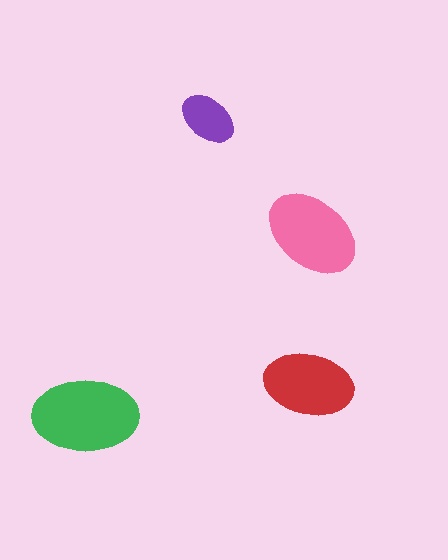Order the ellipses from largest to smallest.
the green one, the pink one, the red one, the purple one.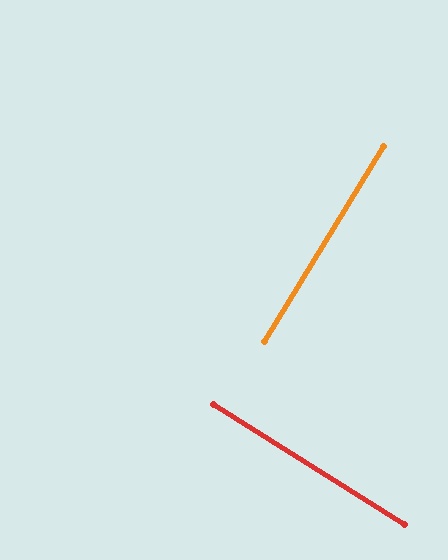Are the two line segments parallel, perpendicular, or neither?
Perpendicular — they meet at approximately 89°.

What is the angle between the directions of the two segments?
Approximately 89 degrees.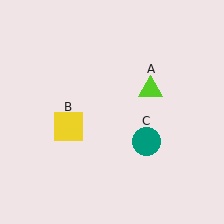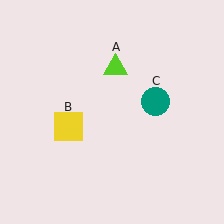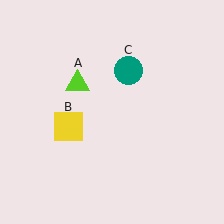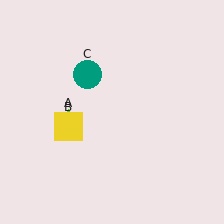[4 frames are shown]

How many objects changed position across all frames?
2 objects changed position: lime triangle (object A), teal circle (object C).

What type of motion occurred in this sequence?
The lime triangle (object A), teal circle (object C) rotated counterclockwise around the center of the scene.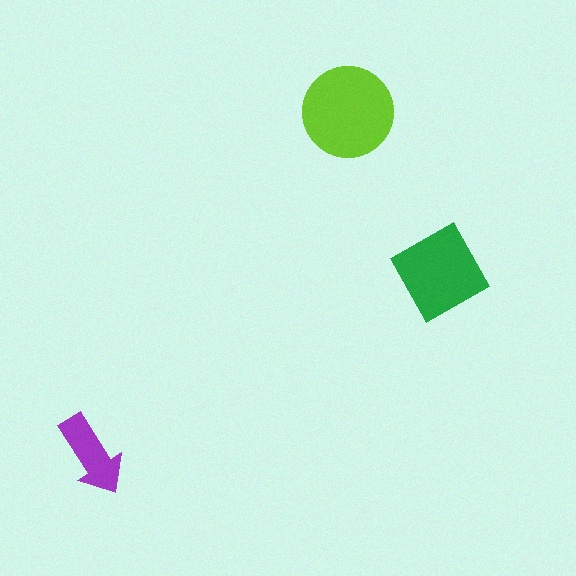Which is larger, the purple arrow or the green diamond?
The green diamond.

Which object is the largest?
The lime circle.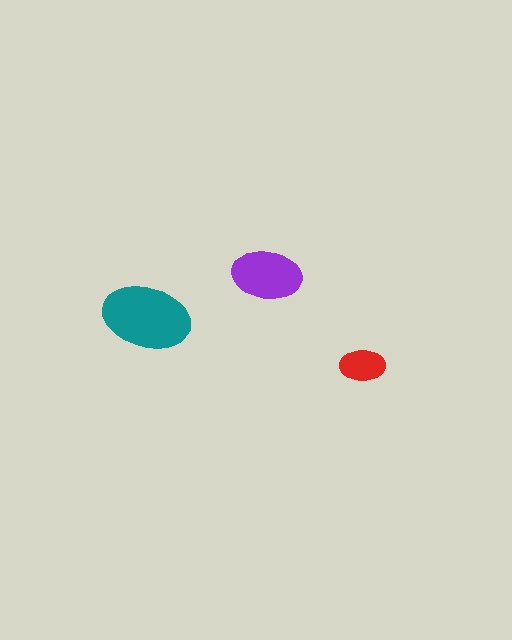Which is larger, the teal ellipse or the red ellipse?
The teal one.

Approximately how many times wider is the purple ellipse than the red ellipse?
About 1.5 times wider.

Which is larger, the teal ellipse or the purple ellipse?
The teal one.